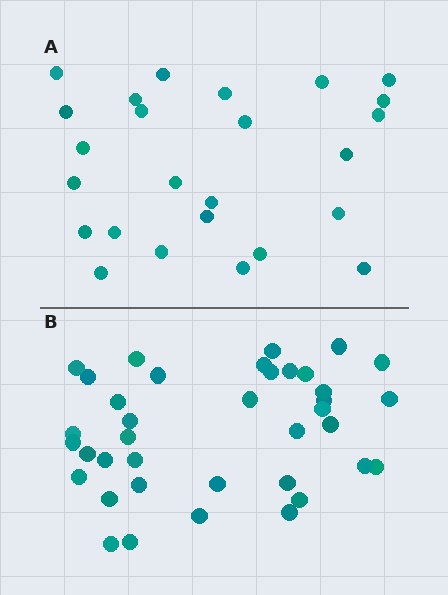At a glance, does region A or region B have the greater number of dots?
Region B (the bottom region) has more dots.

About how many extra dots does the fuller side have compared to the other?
Region B has approximately 15 more dots than region A.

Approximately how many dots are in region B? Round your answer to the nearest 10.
About 40 dots. (The exact count is 38, which rounds to 40.)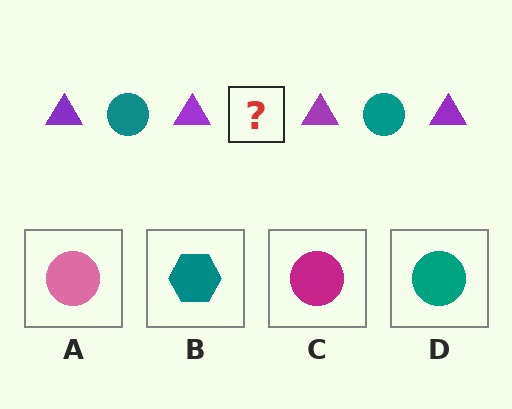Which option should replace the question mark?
Option D.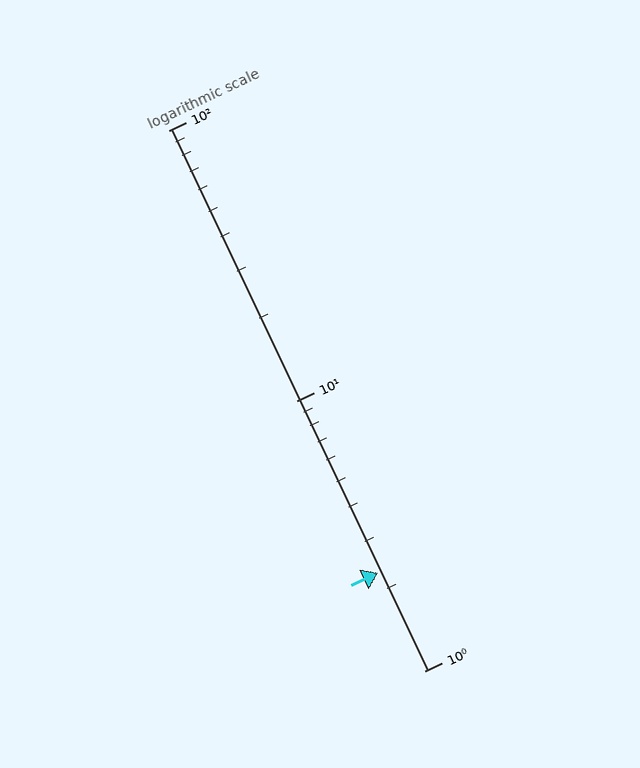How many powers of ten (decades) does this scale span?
The scale spans 2 decades, from 1 to 100.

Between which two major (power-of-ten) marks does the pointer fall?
The pointer is between 1 and 10.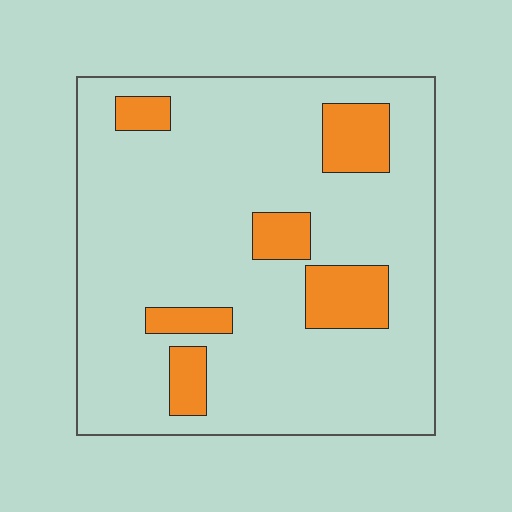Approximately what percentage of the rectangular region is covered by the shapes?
Approximately 15%.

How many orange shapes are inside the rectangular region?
6.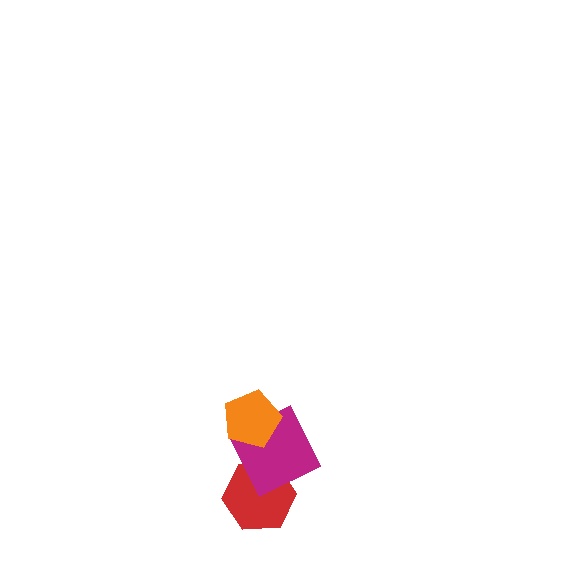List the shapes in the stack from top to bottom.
From top to bottom: the orange pentagon, the magenta square, the red hexagon.